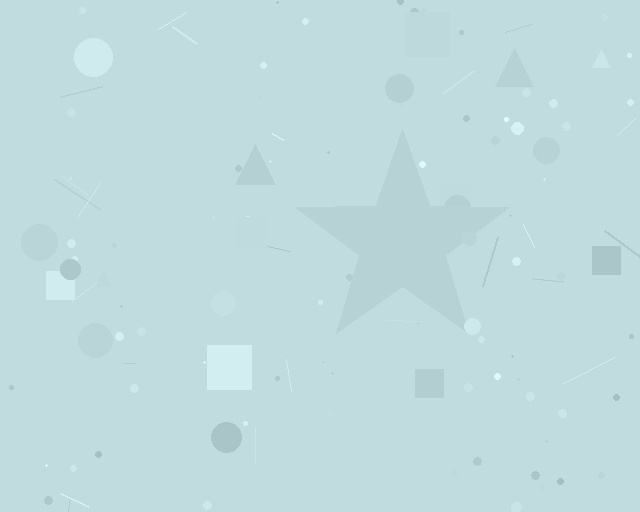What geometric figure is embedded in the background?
A star is embedded in the background.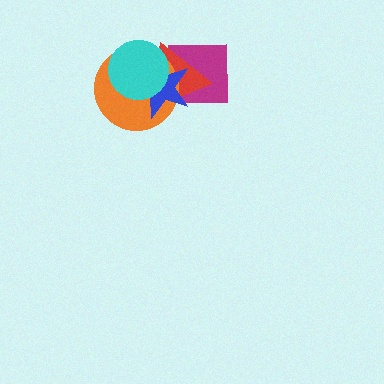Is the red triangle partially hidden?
Yes, it is partially covered by another shape.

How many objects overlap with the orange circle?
4 objects overlap with the orange circle.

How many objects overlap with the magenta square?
3 objects overlap with the magenta square.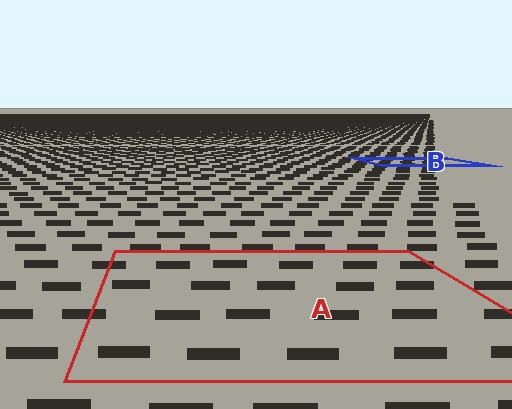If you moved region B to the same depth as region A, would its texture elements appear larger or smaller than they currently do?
They would appear larger. At a closer depth, the same texture elements are projected at a bigger on-screen size.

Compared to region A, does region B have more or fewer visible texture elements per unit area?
Region B has more texture elements per unit area — they are packed more densely because it is farther away.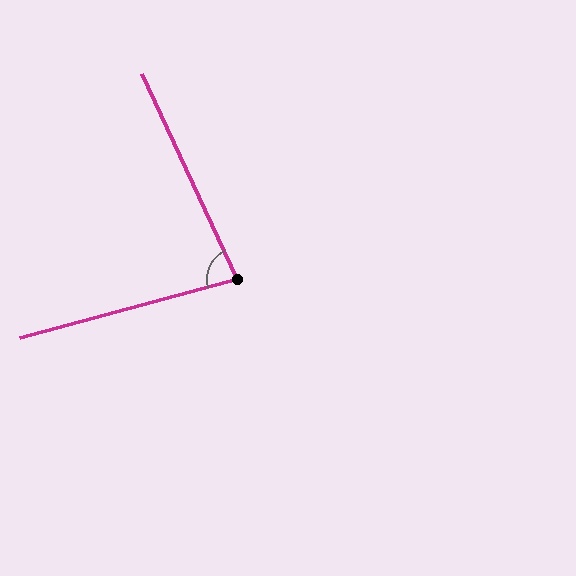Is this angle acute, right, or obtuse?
It is acute.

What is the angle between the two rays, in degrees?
Approximately 80 degrees.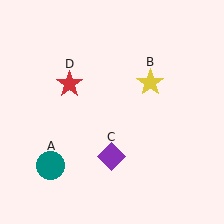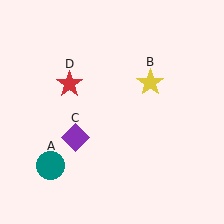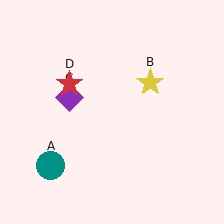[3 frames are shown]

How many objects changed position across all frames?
1 object changed position: purple diamond (object C).